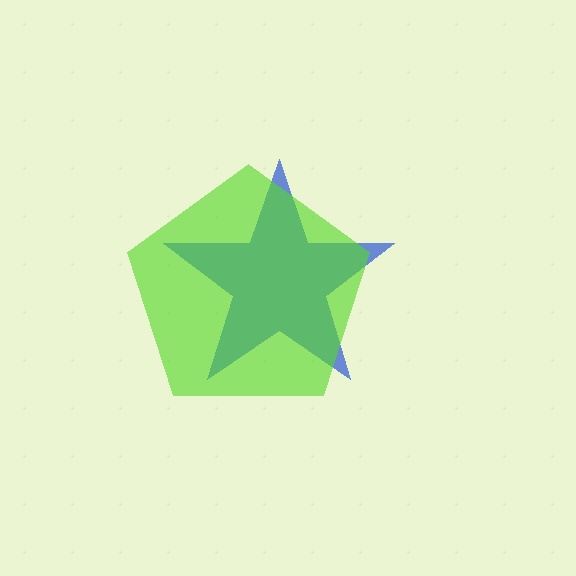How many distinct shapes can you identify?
There are 2 distinct shapes: a blue star, a lime pentagon.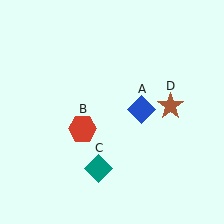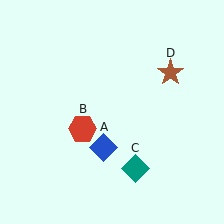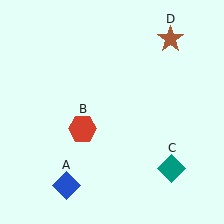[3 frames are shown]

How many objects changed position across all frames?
3 objects changed position: blue diamond (object A), teal diamond (object C), brown star (object D).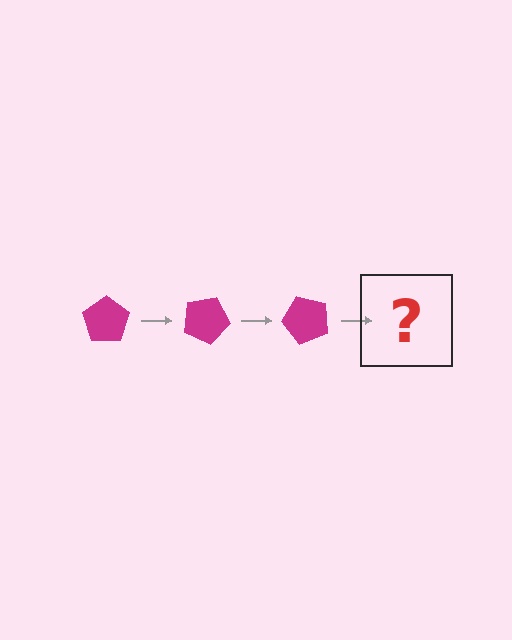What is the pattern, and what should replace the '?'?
The pattern is that the pentagon rotates 25 degrees each step. The '?' should be a magenta pentagon rotated 75 degrees.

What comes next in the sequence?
The next element should be a magenta pentagon rotated 75 degrees.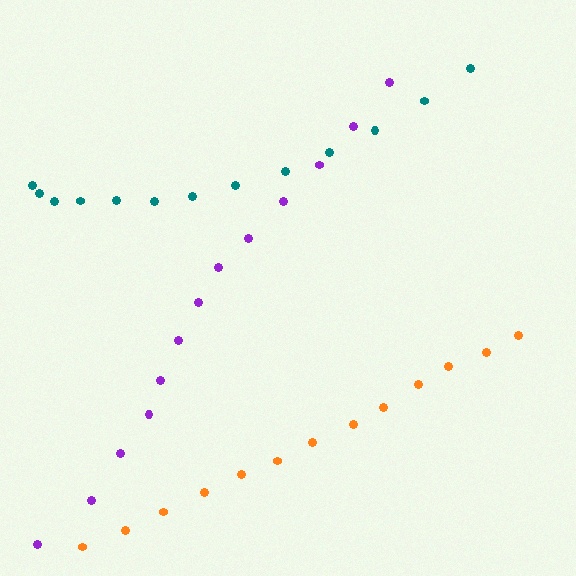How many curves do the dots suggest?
There are 3 distinct paths.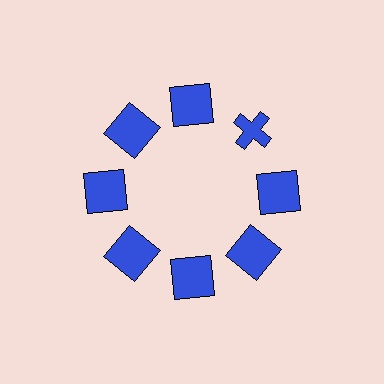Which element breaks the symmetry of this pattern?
The blue cross at roughly the 2 o'clock position breaks the symmetry. All other shapes are blue squares.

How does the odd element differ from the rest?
It has a different shape: cross instead of square.